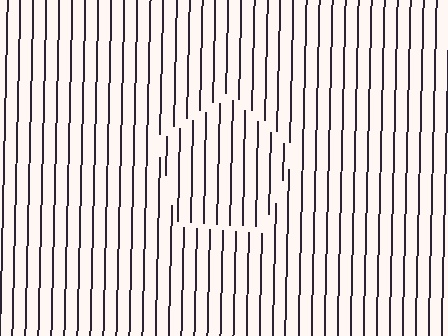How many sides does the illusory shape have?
5 sides — the line-ends trace a pentagon.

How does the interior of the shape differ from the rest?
The interior of the shape contains the same grating, shifted by half a period — the contour is defined by the phase discontinuity where line-ends from the inner and outer gratings abut.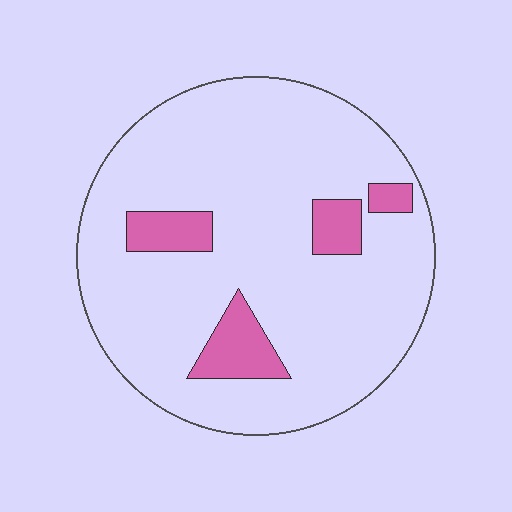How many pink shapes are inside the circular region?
4.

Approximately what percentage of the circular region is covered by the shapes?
Approximately 10%.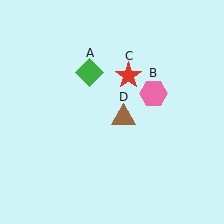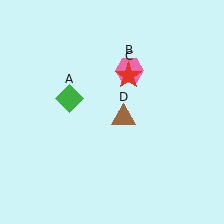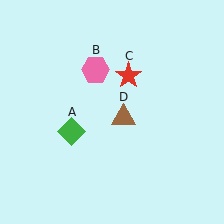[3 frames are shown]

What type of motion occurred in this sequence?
The green diamond (object A), pink hexagon (object B) rotated counterclockwise around the center of the scene.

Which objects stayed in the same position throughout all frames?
Red star (object C) and brown triangle (object D) remained stationary.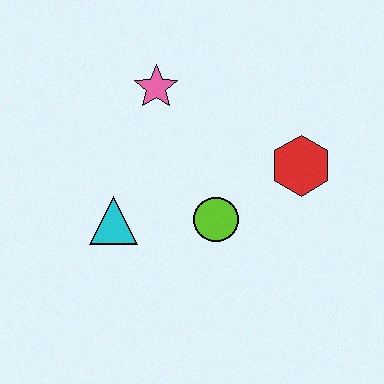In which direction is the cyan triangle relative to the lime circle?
The cyan triangle is to the left of the lime circle.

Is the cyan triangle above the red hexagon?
No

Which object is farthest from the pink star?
The red hexagon is farthest from the pink star.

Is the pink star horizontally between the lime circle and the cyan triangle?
Yes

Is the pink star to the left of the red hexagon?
Yes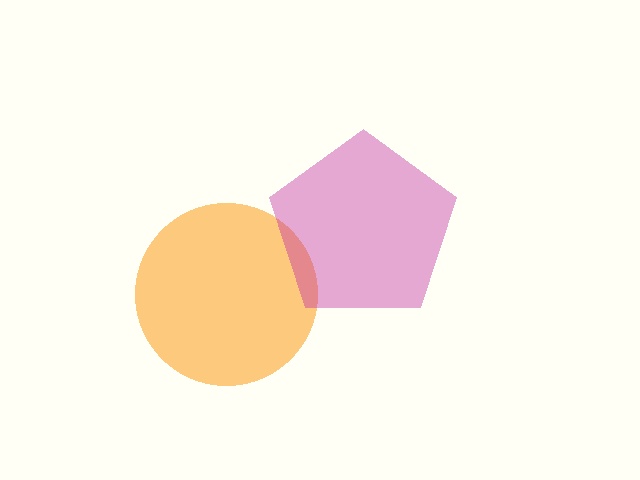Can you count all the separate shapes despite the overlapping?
Yes, there are 2 separate shapes.